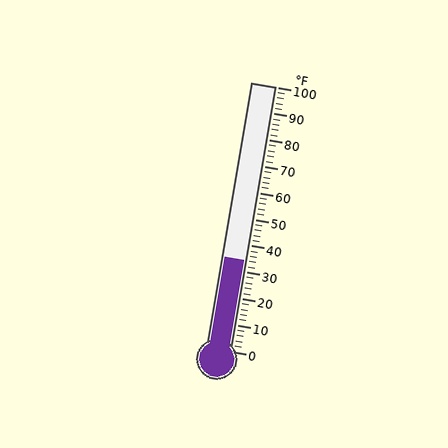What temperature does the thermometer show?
The thermometer shows approximately 34°F.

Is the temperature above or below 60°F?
The temperature is below 60°F.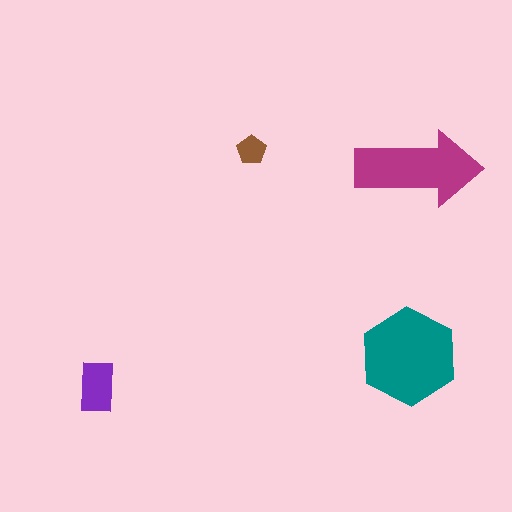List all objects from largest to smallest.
The teal hexagon, the magenta arrow, the purple rectangle, the brown pentagon.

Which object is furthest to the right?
The magenta arrow is rightmost.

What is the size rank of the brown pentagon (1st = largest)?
4th.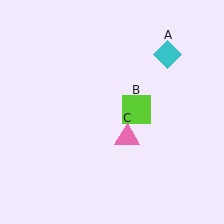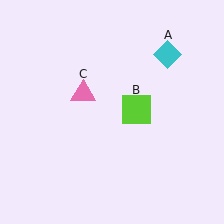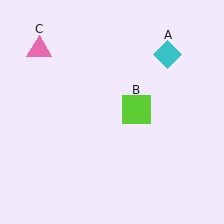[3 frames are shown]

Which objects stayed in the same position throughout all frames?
Cyan diamond (object A) and lime square (object B) remained stationary.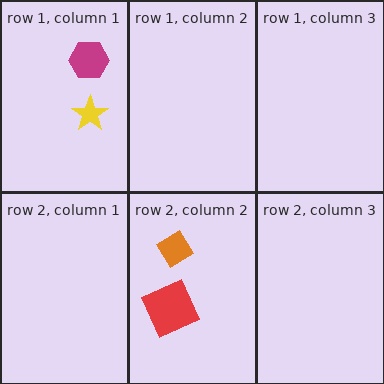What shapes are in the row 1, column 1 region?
The magenta hexagon, the yellow star.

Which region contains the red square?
The row 2, column 2 region.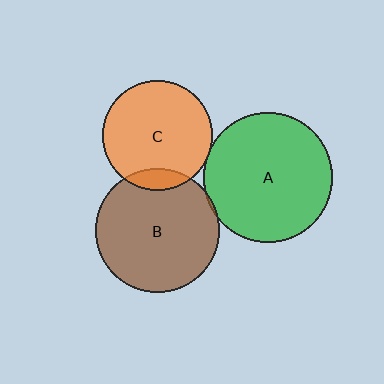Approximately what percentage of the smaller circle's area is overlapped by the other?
Approximately 5%.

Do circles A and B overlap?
Yes.